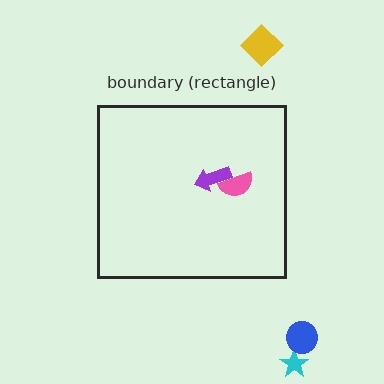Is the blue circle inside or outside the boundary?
Outside.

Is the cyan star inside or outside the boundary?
Outside.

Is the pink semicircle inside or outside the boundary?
Inside.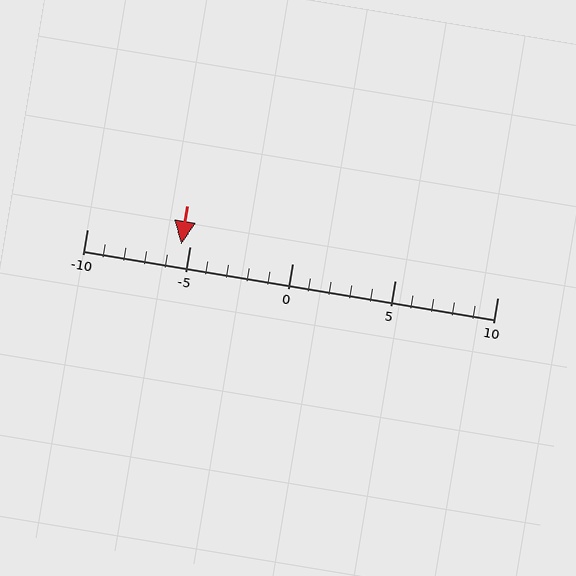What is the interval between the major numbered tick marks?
The major tick marks are spaced 5 units apart.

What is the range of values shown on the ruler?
The ruler shows values from -10 to 10.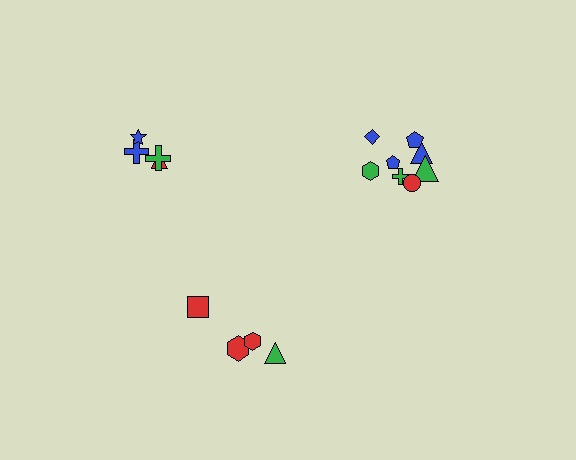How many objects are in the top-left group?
There are 4 objects.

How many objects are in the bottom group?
There are 4 objects.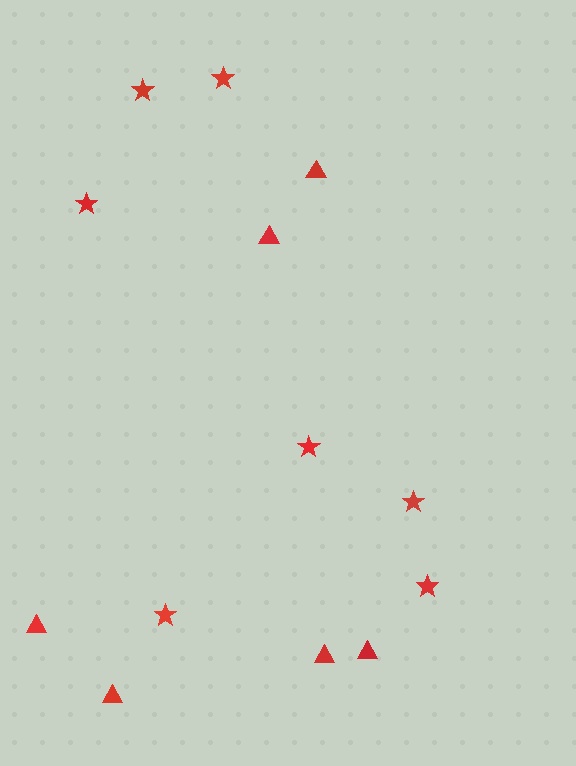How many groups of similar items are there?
There are 2 groups: one group of stars (7) and one group of triangles (6).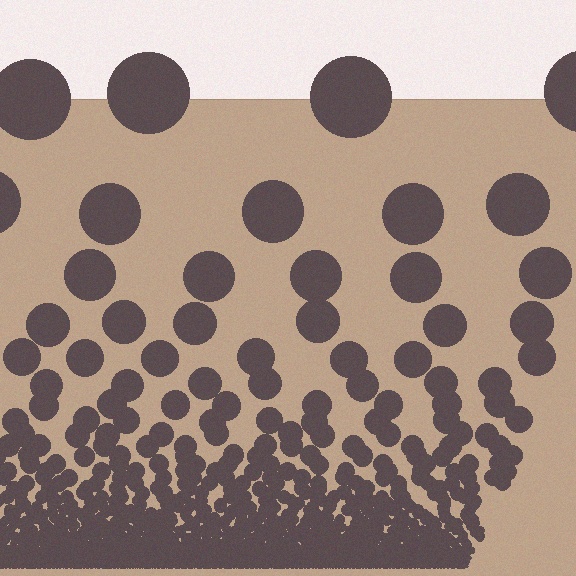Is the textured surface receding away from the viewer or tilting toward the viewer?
The surface appears to tilt toward the viewer. Texture elements get larger and sparser toward the top.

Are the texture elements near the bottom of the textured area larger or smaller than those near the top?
Smaller. The gradient is inverted — elements near the bottom are smaller and denser.